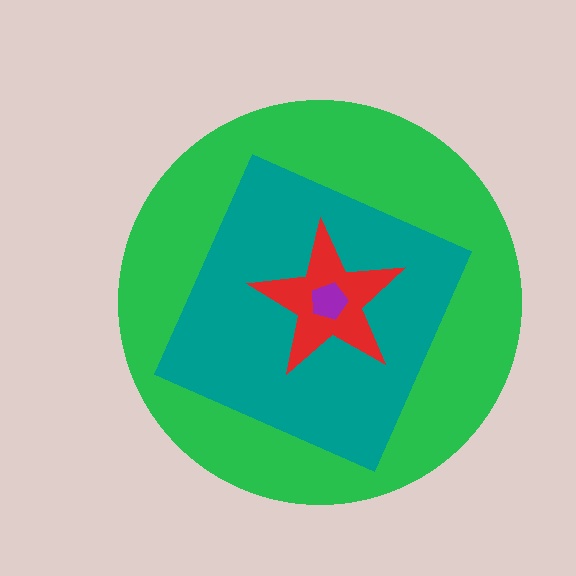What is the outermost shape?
The green circle.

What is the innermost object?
The purple pentagon.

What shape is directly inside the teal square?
The red star.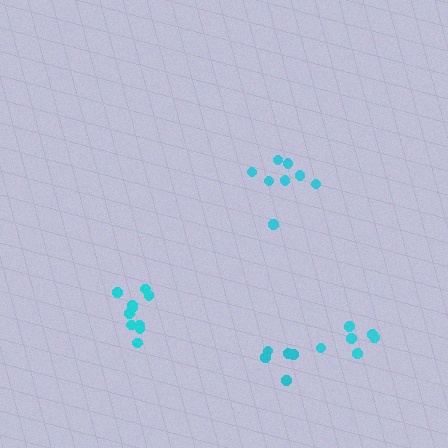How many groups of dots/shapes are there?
There are 4 groups.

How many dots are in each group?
Group 1: 8 dots, Group 2: 6 dots, Group 3: 5 dots, Group 4: 10 dots (29 total).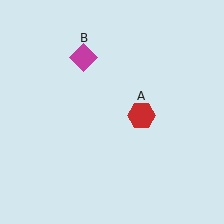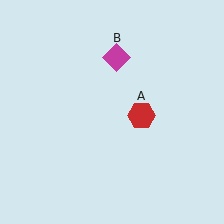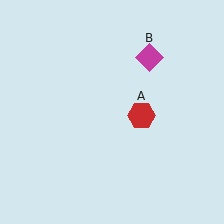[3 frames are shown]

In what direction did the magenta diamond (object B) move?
The magenta diamond (object B) moved right.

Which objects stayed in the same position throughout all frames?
Red hexagon (object A) remained stationary.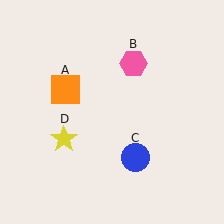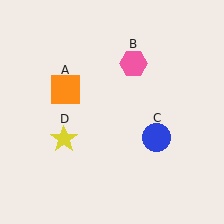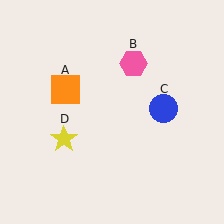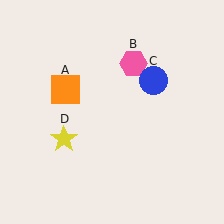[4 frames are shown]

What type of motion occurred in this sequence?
The blue circle (object C) rotated counterclockwise around the center of the scene.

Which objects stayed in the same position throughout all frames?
Orange square (object A) and pink hexagon (object B) and yellow star (object D) remained stationary.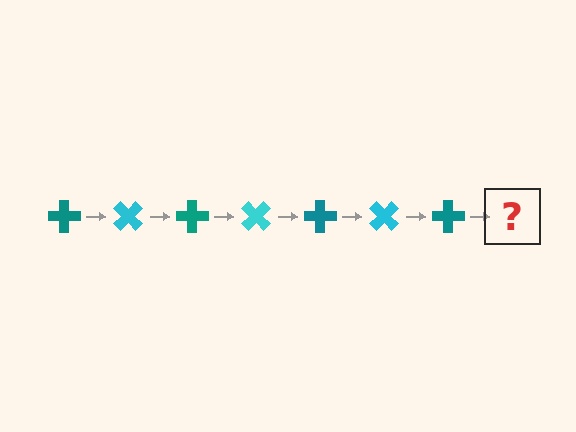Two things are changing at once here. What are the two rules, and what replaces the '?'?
The two rules are that it rotates 45 degrees each step and the color cycles through teal and cyan. The '?' should be a cyan cross, rotated 315 degrees from the start.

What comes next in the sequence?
The next element should be a cyan cross, rotated 315 degrees from the start.